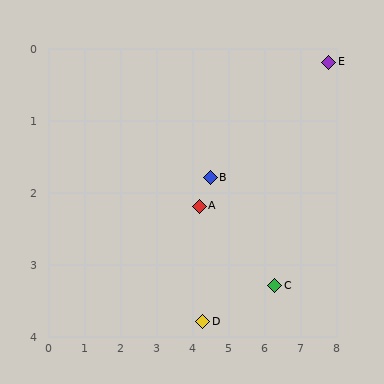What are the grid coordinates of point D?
Point D is at approximately (4.3, 3.8).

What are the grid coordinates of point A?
Point A is at approximately (4.2, 2.2).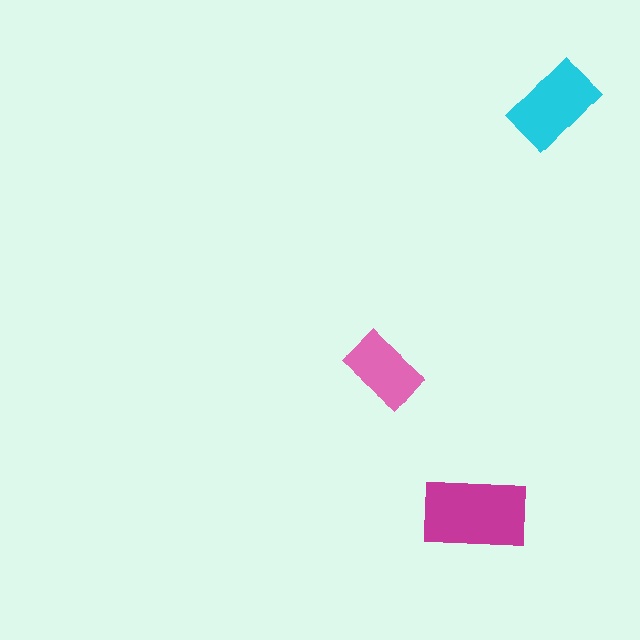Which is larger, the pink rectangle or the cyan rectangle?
The cyan one.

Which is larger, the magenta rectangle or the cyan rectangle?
The magenta one.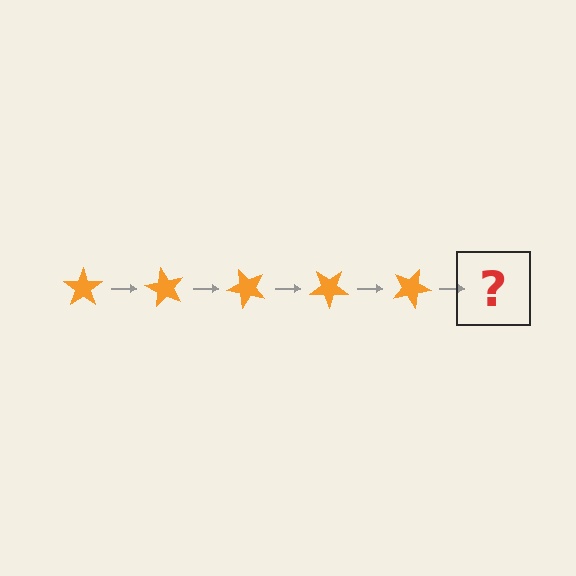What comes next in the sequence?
The next element should be an orange star rotated 300 degrees.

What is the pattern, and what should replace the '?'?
The pattern is that the star rotates 60 degrees each step. The '?' should be an orange star rotated 300 degrees.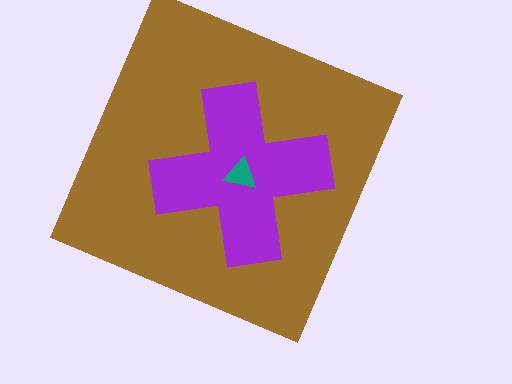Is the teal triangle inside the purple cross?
Yes.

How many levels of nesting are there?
3.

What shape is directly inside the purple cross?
The teal triangle.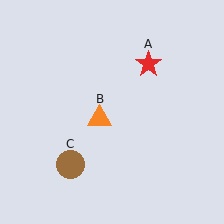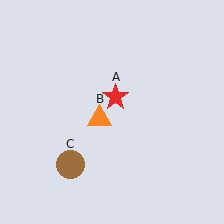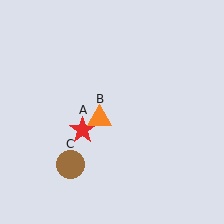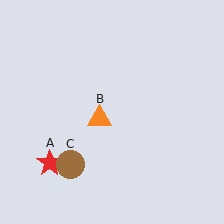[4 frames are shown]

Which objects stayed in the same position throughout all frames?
Orange triangle (object B) and brown circle (object C) remained stationary.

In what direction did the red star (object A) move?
The red star (object A) moved down and to the left.